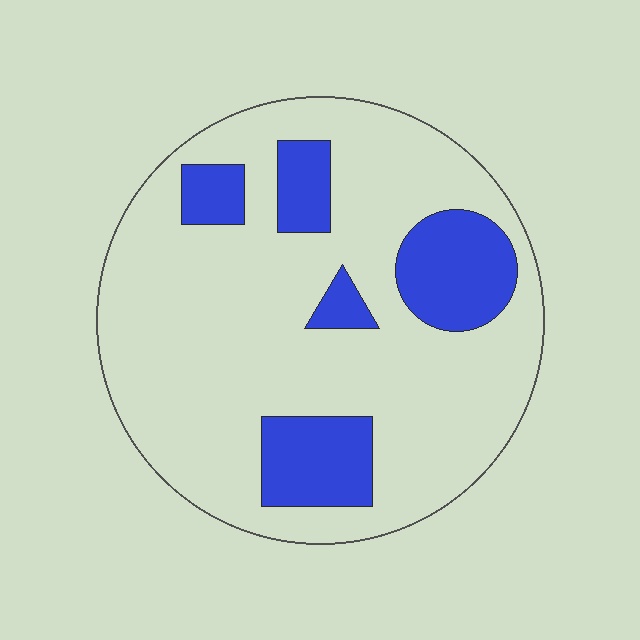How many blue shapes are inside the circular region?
5.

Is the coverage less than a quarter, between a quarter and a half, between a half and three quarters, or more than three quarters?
Less than a quarter.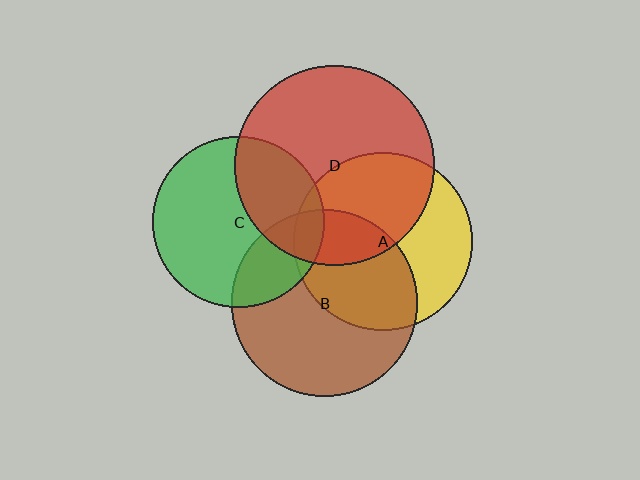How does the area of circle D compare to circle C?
Approximately 1.4 times.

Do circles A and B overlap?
Yes.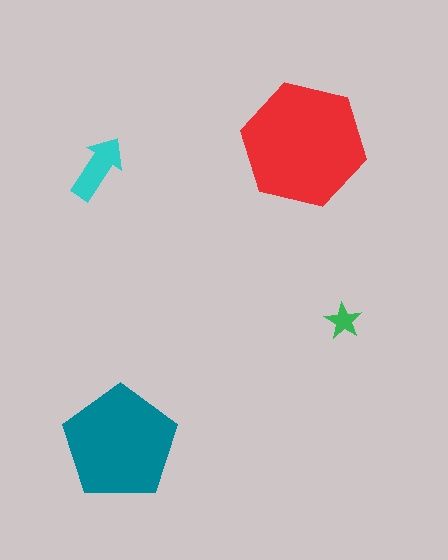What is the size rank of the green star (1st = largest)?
4th.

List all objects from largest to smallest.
The red hexagon, the teal pentagon, the cyan arrow, the green star.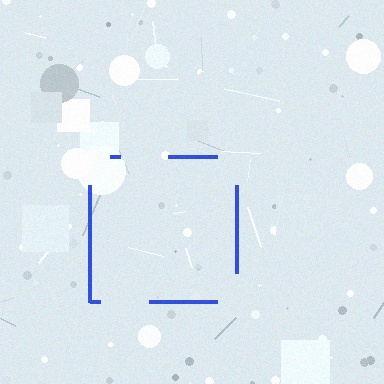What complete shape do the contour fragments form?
The contour fragments form a square.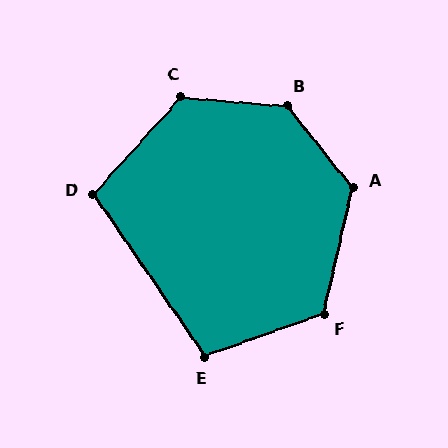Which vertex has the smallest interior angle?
D, at approximately 104 degrees.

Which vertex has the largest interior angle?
B, at approximately 133 degrees.